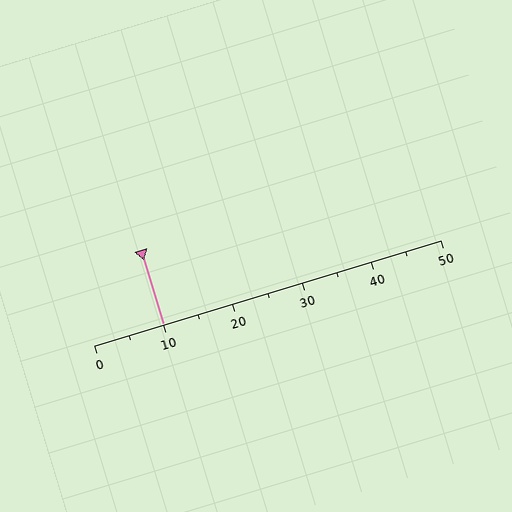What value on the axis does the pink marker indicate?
The marker indicates approximately 10.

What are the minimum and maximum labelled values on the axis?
The axis runs from 0 to 50.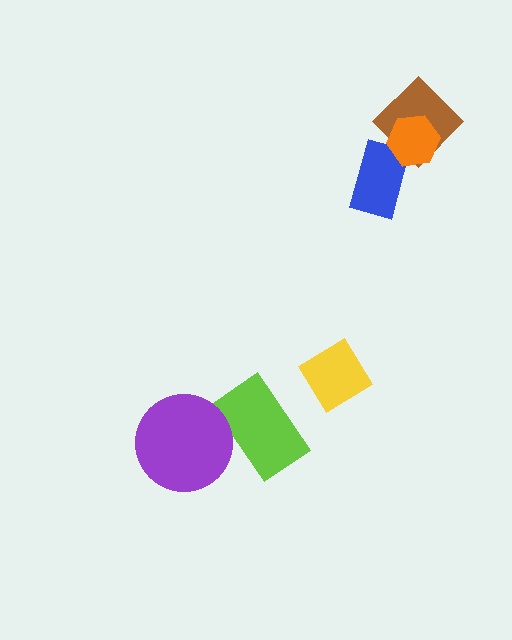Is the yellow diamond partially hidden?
No, no other shape covers it.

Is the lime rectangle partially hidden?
Yes, it is partially covered by another shape.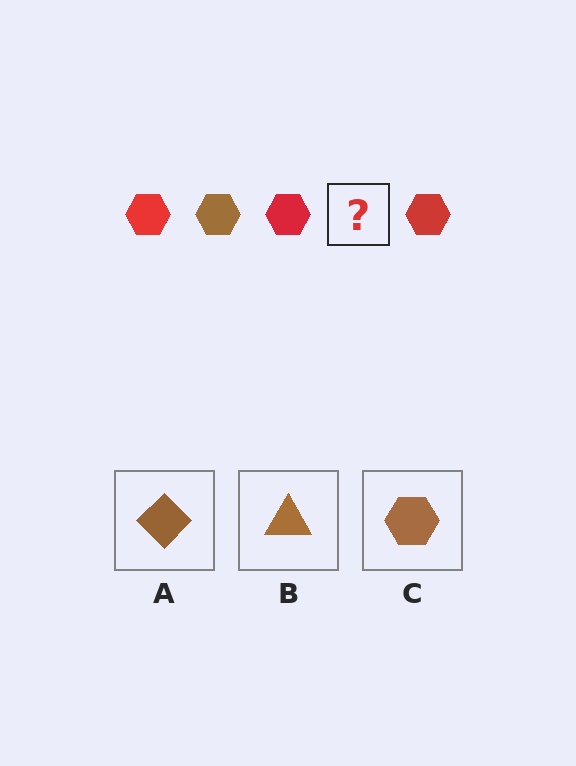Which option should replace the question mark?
Option C.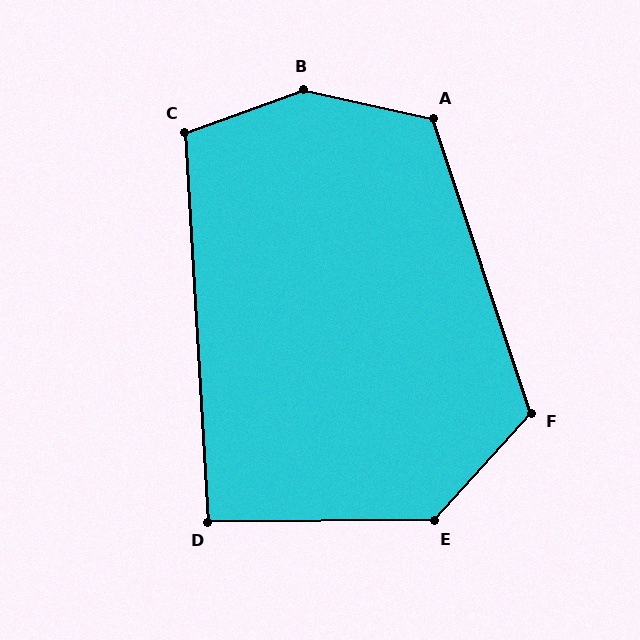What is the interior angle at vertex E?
Approximately 132 degrees (obtuse).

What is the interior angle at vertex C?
Approximately 107 degrees (obtuse).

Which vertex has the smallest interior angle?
D, at approximately 93 degrees.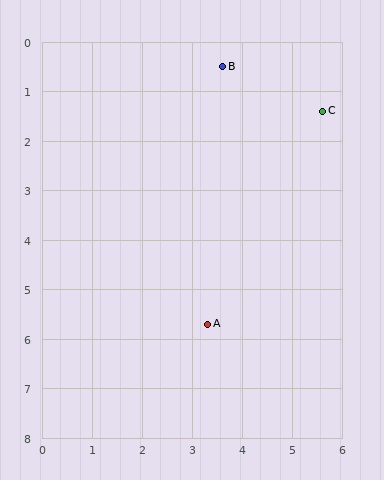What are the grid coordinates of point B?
Point B is at approximately (3.6, 0.5).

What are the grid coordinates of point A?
Point A is at approximately (3.3, 5.7).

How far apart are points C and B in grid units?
Points C and B are about 2.2 grid units apart.